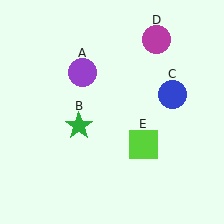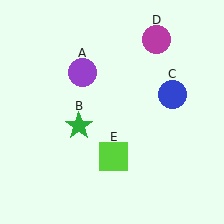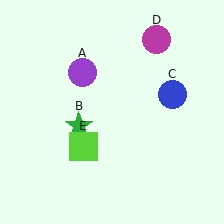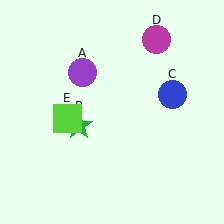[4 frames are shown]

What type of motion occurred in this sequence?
The lime square (object E) rotated clockwise around the center of the scene.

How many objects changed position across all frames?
1 object changed position: lime square (object E).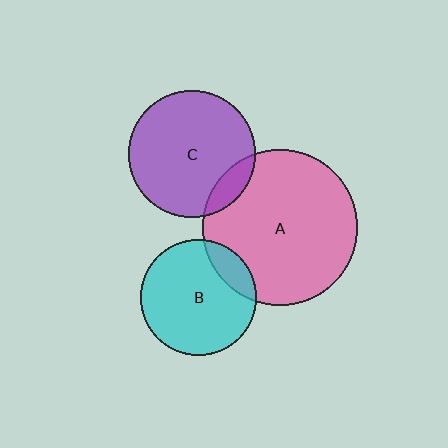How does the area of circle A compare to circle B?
Approximately 1.8 times.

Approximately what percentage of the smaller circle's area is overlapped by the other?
Approximately 10%.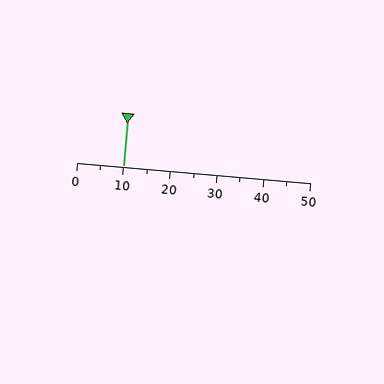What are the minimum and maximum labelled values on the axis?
The axis runs from 0 to 50.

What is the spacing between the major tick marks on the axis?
The major ticks are spaced 10 apart.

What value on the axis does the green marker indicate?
The marker indicates approximately 10.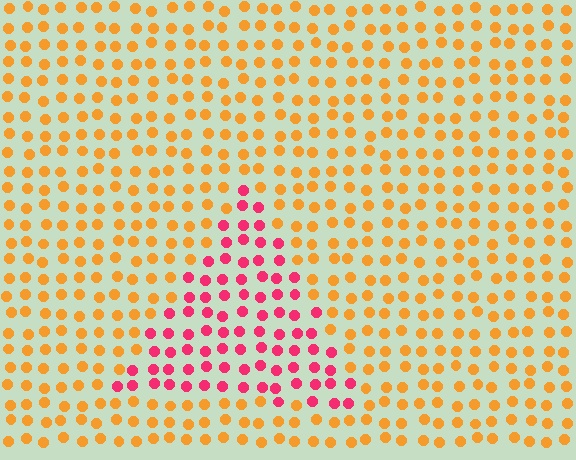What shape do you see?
I see a triangle.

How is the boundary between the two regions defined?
The boundary is defined purely by a slight shift in hue (about 54 degrees). Spacing, size, and orientation are identical on both sides.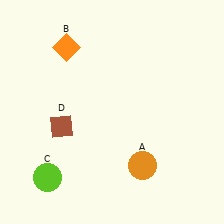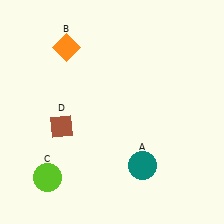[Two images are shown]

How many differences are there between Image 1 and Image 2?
There is 1 difference between the two images.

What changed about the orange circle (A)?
In Image 1, A is orange. In Image 2, it changed to teal.